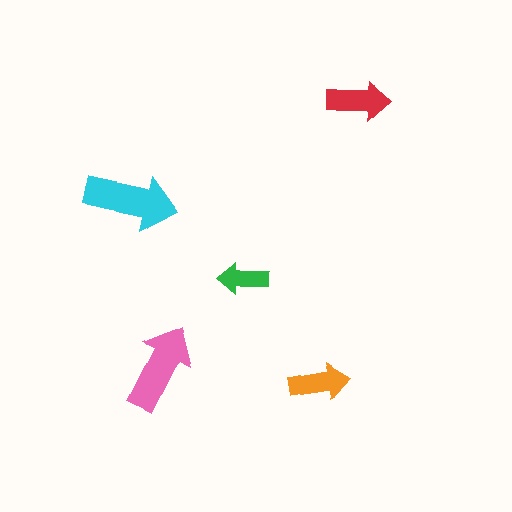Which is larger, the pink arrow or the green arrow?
The pink one.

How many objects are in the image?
There are 5 objects in the image.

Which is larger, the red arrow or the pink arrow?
The pink one.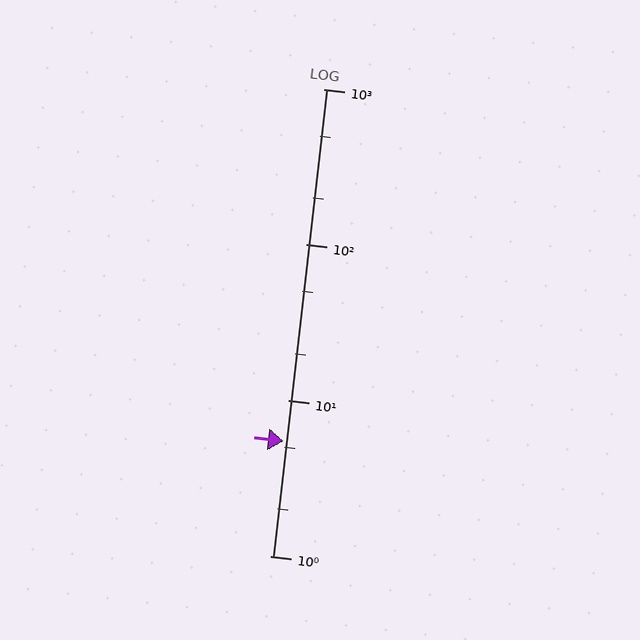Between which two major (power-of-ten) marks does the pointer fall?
The pointer is between 1 and 10.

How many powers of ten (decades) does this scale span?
The scale spans 3 decades, from 1 to 1000.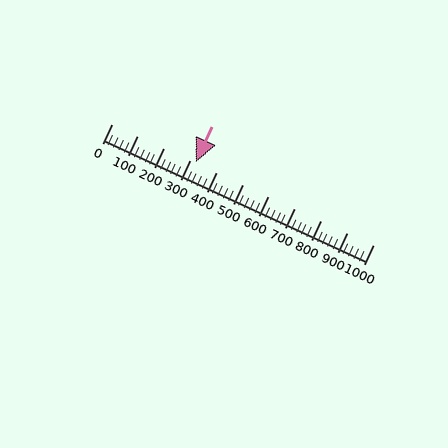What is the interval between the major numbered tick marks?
The major tick marks are spaced 100 units apart.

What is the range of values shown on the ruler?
The ruler shows values from 0 to 1000.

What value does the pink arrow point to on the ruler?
The pink arrow points to approximately 320.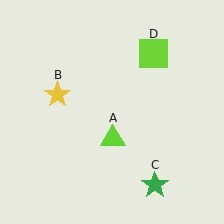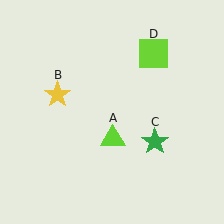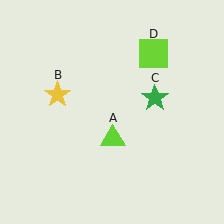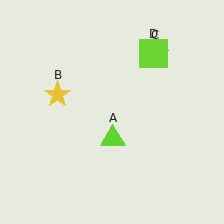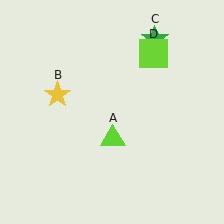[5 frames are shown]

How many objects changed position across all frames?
1 object changed position: green star (object C).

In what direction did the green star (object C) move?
The green star (object C) moved up.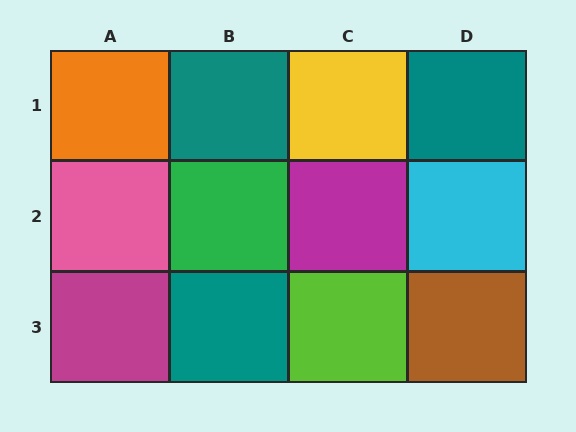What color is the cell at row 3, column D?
Brown.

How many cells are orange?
1 cell is orange.